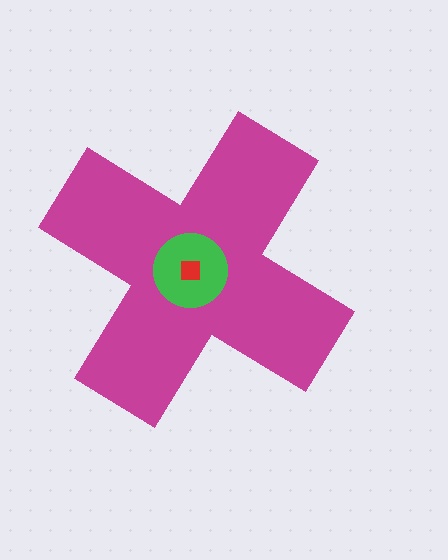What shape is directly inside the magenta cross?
The green circle.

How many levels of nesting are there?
3.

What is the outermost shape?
The magenta cross.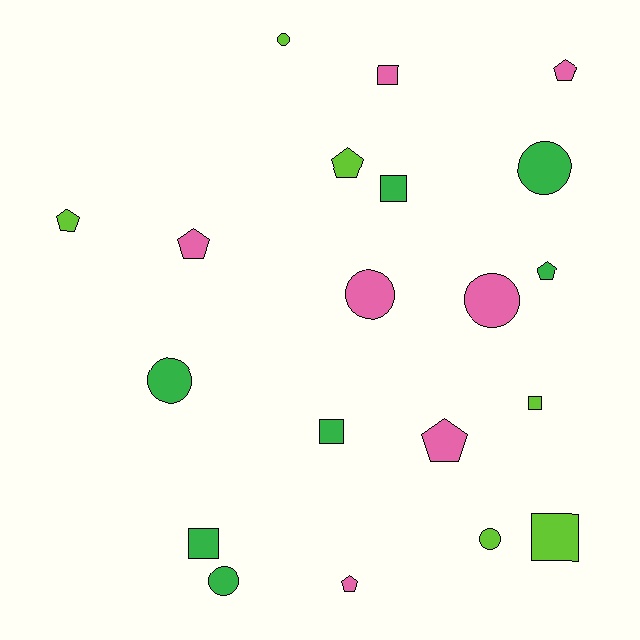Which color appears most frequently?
Pink, with 7 objects.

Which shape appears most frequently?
Pentagon, with 7 objects.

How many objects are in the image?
There are 20 objects.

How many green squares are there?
There are 3 green squares.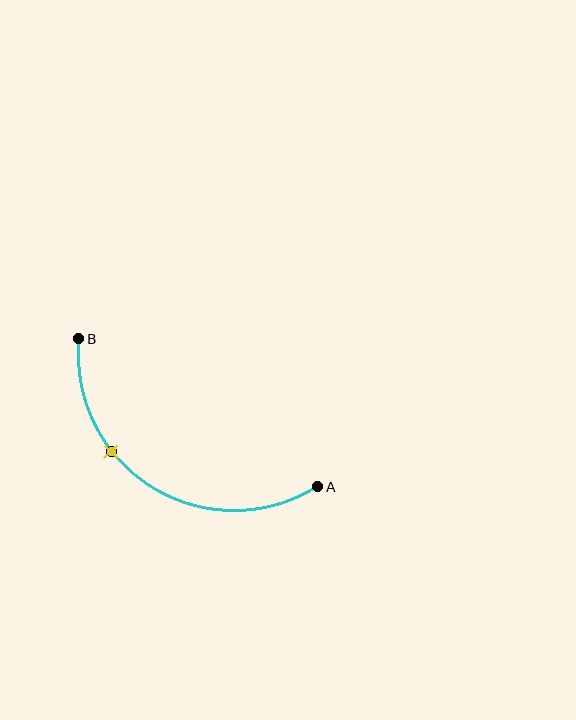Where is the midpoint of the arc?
The arc midpoint is the point on the curve farthest from the straight line joining A and B. It sits below that line.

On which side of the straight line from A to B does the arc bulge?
The arc bulges below the straight line connecting A and B.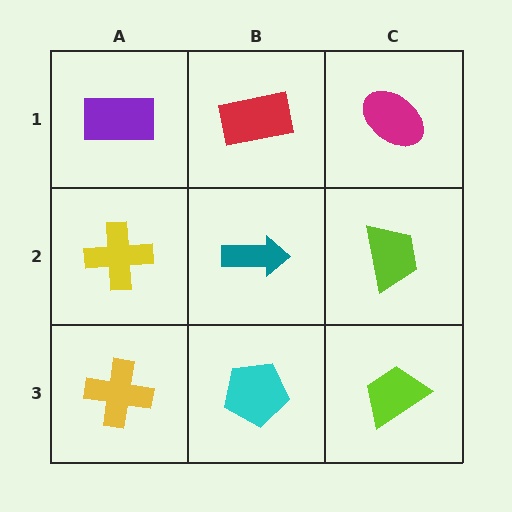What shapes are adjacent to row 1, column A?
A yellow cross (row 2, column A), a red rectangle (row 1, column B).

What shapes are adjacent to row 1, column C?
A lime trapezoid (row 2, column C), a red rectangle (row 1, column B).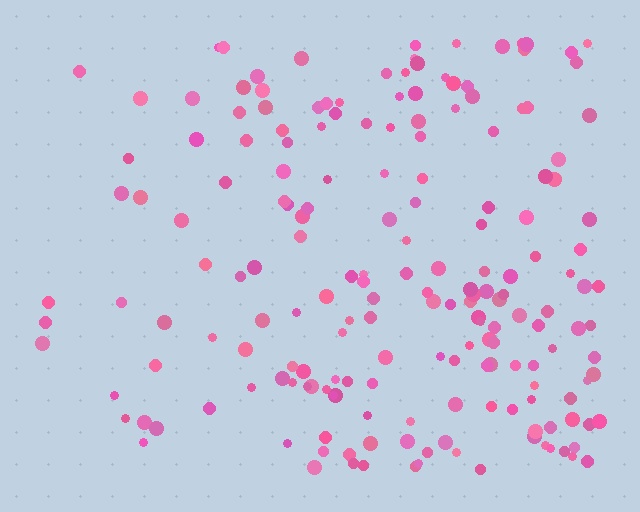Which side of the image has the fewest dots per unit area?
The left.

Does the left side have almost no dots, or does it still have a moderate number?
Still a moderate number, just noticeably fewer than the right.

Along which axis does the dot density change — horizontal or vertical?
Horizontal.